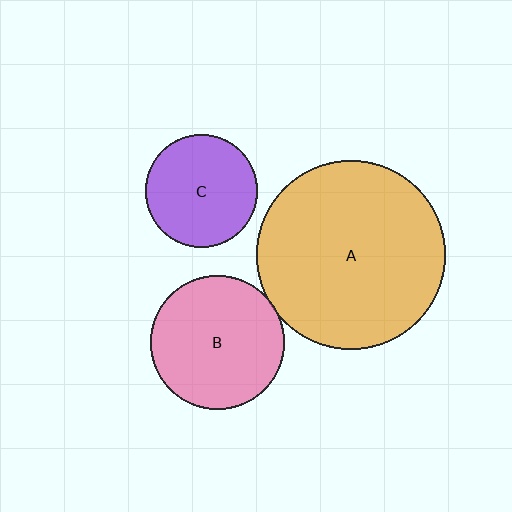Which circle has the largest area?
Circle A (orange).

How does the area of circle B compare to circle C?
Approximately 1.4 times.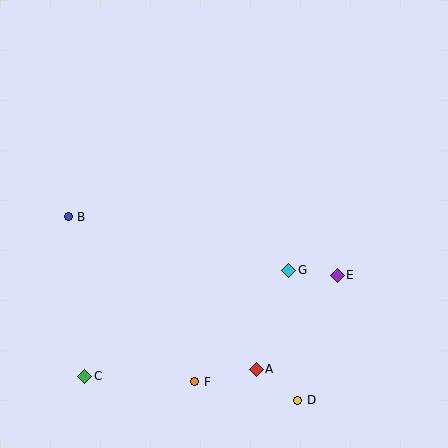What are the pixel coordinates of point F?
Point F is at (195, 382).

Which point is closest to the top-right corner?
Point E is closest to the top-right corner.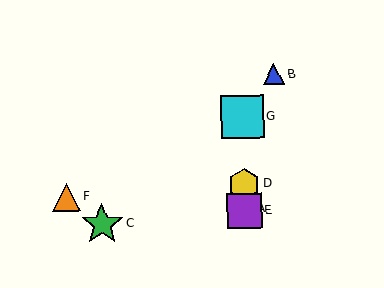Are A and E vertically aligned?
Yes, both are at x≈245.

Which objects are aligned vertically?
Objects A, D, E, G are aligned vertically.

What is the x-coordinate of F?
Object F is at x≈67.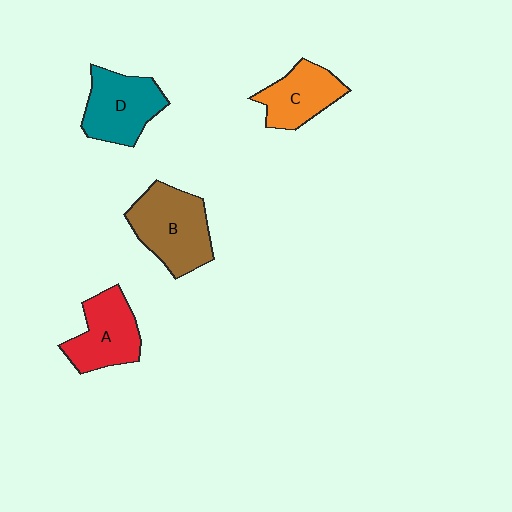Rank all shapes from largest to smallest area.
From largest to smallest: B (brown), D (teal), A (red), C (orange).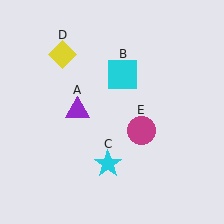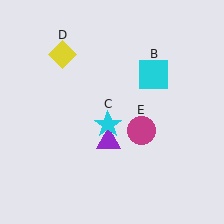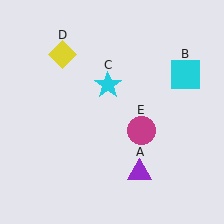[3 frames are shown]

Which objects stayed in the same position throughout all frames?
Yellow diamond (object D) and magenta circle (object E) remained stationary.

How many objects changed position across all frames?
3 objects changed position: purple triangle (object A), cyan square (object B), cyan star (object C).